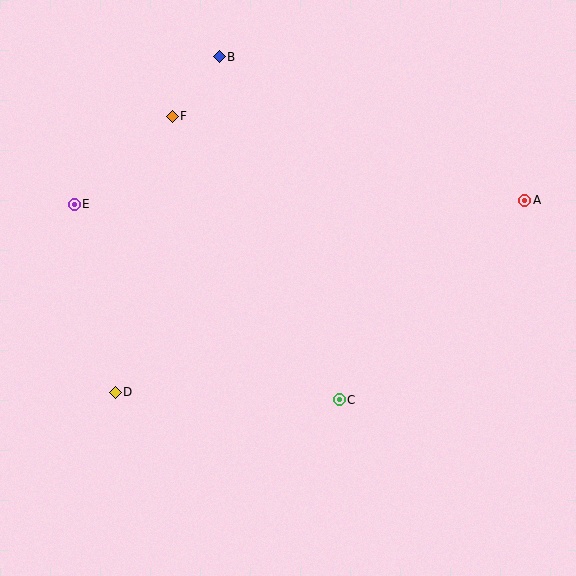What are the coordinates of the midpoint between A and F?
The midpoint between A and F is at (348, 158).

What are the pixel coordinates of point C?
Point C is at (339, 400).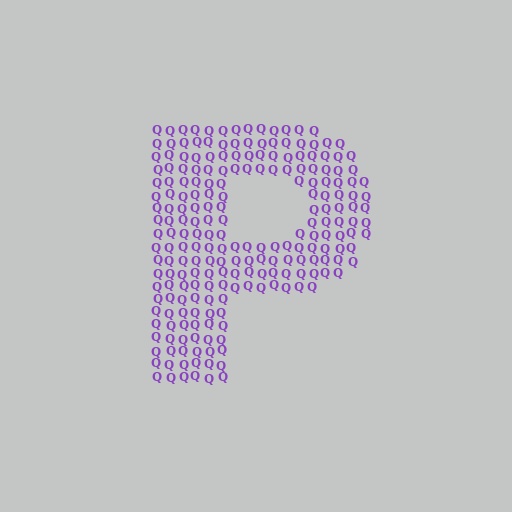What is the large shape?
The large shape is the letter P.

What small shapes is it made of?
It is made of small letter Q's.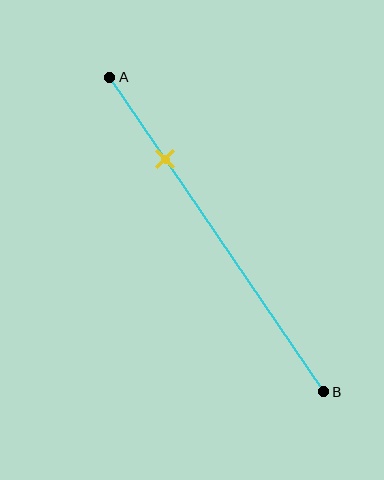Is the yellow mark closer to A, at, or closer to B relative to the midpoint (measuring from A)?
The yellow mark is closer to point A than the midpoint of segment AB.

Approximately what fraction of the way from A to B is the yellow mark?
The yellow mark is approximately 25% of the way from A to B.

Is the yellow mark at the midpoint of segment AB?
No, the mark is at about 25% from A, not at the 50% midpoint.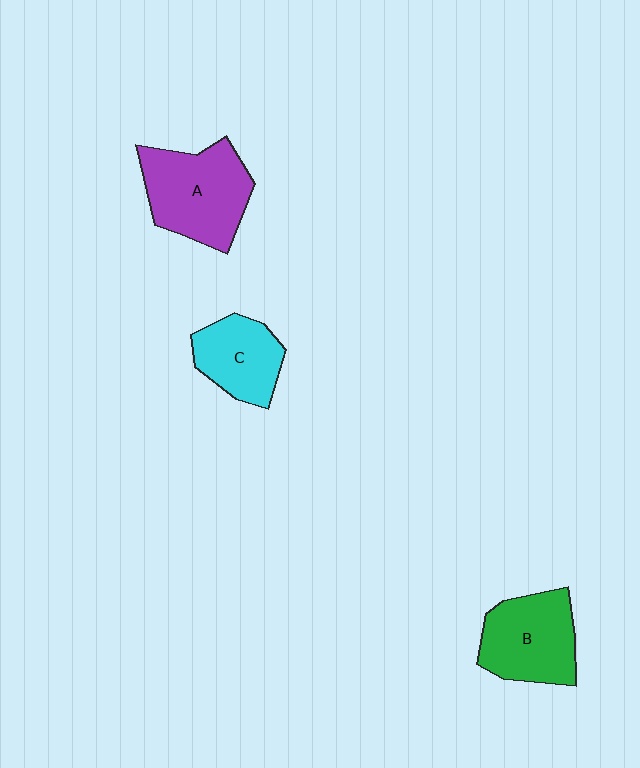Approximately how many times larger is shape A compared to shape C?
Approximately 1.5 times.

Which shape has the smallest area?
Shape C (cyan).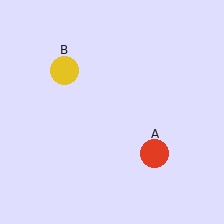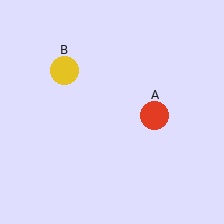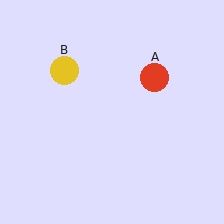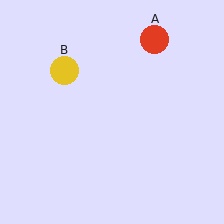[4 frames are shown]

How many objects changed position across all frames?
1 object changed position: red circle (object A).